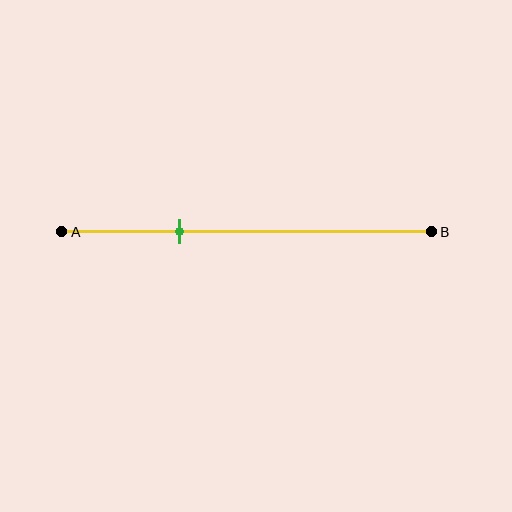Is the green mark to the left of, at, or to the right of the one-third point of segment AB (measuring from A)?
The green mark is approximately at the one-third point of segment AB.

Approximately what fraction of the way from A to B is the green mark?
The green mark is approximately 30% of the way from A to B.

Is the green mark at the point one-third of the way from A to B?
Yes, the mark is approximately at the one-third point.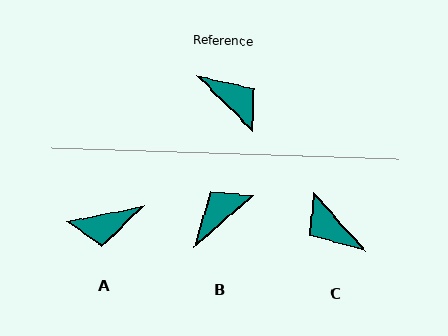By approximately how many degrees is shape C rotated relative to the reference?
Approximately 177 degrees counter-clockwise.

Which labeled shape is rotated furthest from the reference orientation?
C, about 177 degrees away.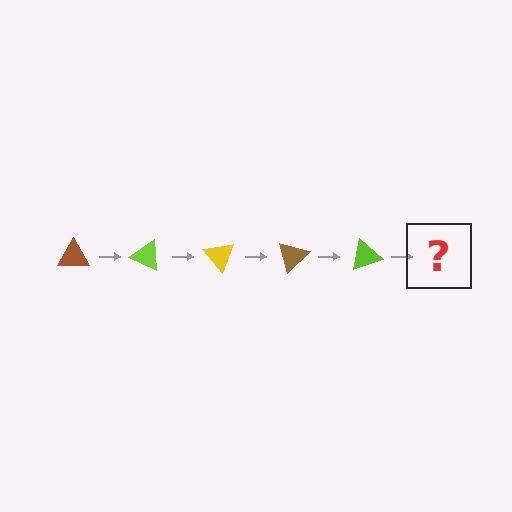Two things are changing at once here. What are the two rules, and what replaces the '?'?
The two rules are that it rotates 25 degrees each step and the color cycles through brown, lime, and yellow. The '?' should be a yellow triangle, rotated 125 degrees from the start.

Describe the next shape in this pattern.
It should be a yellow triangle, rotated 125 degrees from the start.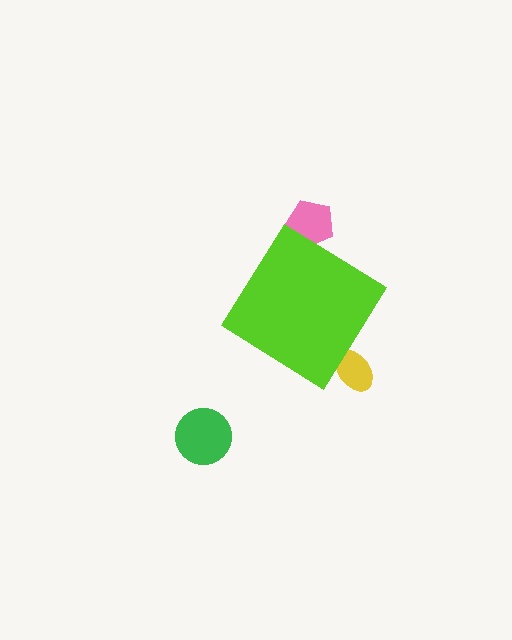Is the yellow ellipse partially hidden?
Yes, the yellow ellipse is partially hidden behind the lime diamond.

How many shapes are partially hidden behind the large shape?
2 shapes are partially hidden.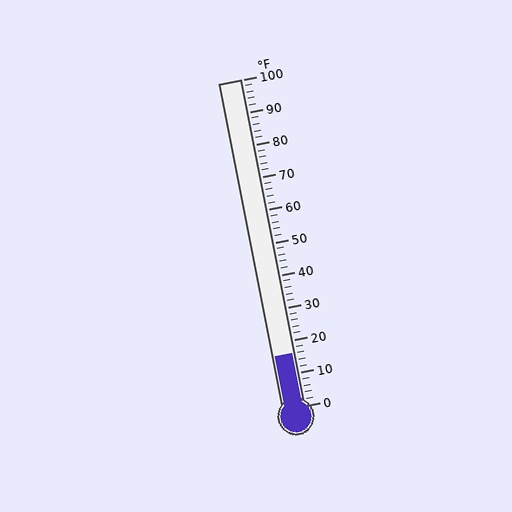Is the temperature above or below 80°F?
The temperature is below 80°F.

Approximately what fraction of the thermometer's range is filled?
The thermometer is filled to approximately 15% of its range.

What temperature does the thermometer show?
The thermometer shows approximately 16°F.